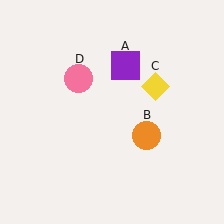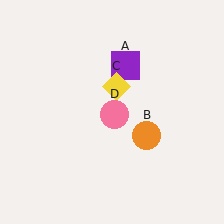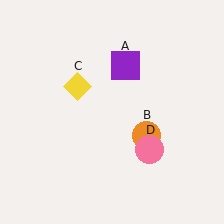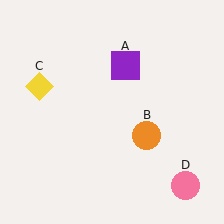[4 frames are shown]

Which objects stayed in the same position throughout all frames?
Purple square (object A) and orange circle (object B) remained stationary.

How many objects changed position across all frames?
2 objects changed position: yellow diamond (object C), pink circle (object D).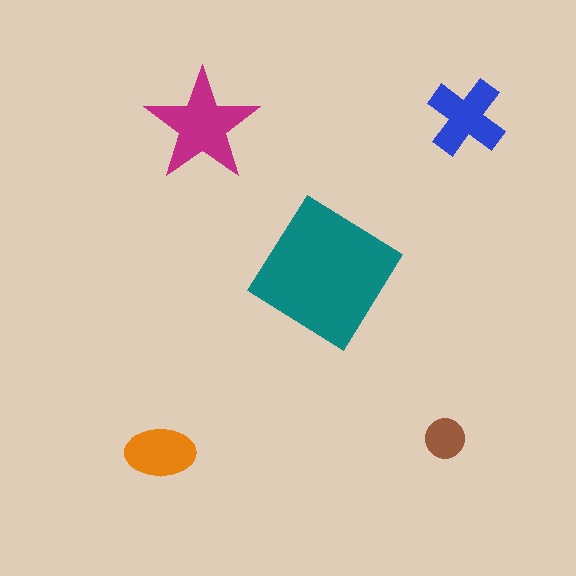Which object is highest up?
The blue cross is topmost.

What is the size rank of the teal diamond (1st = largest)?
1st.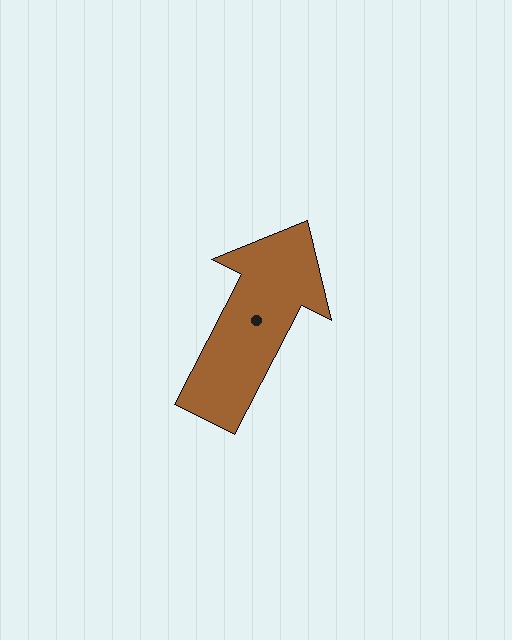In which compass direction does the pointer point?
Northeast.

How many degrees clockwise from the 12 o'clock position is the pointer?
Approximately 27 degrees.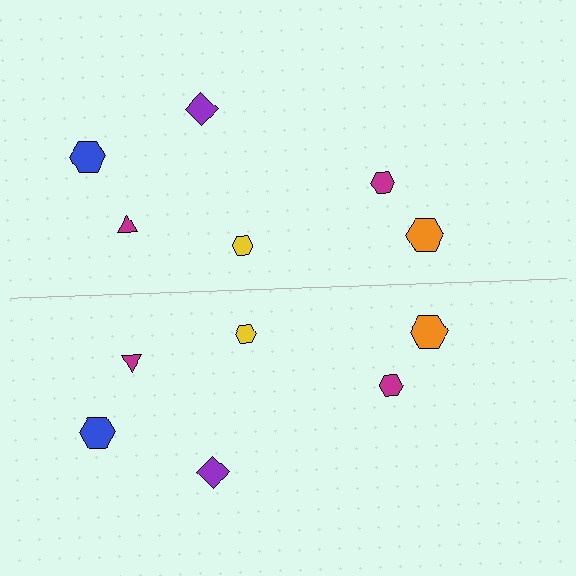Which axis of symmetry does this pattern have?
The pattern has a horizontal axis of symmetry running through the center of the image.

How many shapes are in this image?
There are 12 shapes in this image.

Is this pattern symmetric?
Yes, this pattern has bilateral (reflection) symmetry.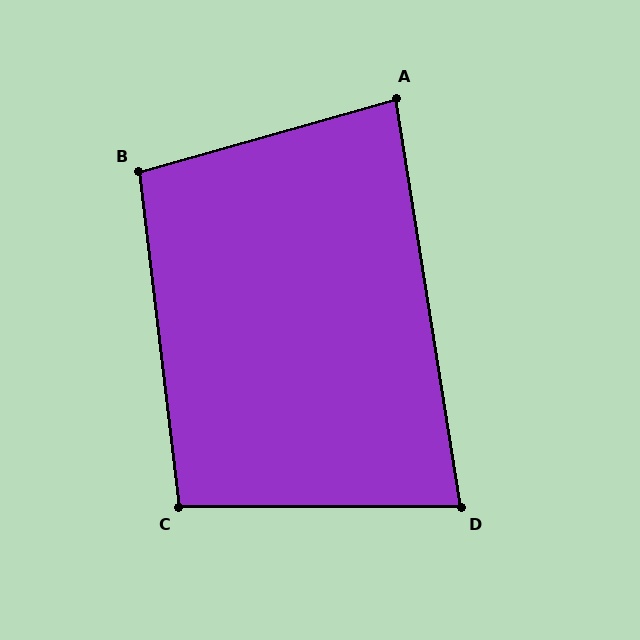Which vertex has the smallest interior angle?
D, at approximately 81 degrees.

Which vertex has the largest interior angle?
B, at approximately 99 degrees.